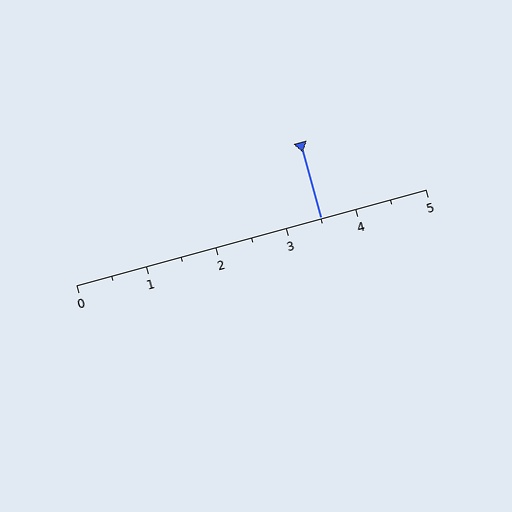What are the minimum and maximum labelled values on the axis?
The axis runs from 0 to 5.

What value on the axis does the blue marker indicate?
The marker indicates approximately 3.5.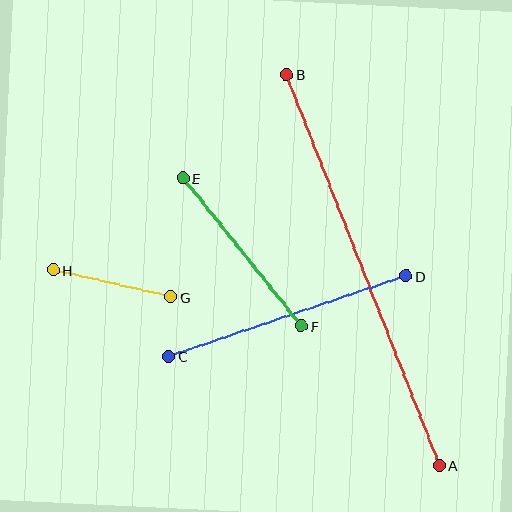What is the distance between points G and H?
The distance is approximately 120 pixels.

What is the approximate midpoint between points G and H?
The midpoint is at approximately (112, 283) pixels.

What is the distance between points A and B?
The distance is approximately 419 pixels.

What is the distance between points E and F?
The distance is approximately 189 pixels.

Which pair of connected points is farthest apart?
Points A and B are farthest apart.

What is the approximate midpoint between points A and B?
The midpoint is at approximately (363, 270) pixels.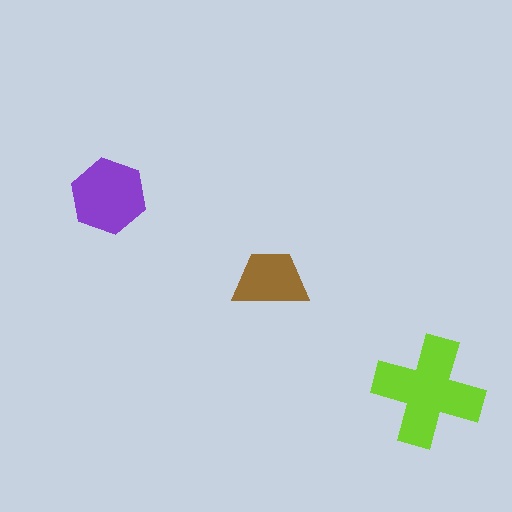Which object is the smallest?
The brown trapezoid.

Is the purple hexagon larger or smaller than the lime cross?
Smaller.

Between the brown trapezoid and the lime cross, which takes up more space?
The lime cross.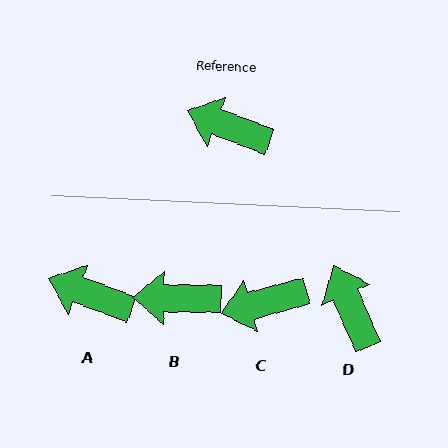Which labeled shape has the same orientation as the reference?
A.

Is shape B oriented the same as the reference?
No, it is off by about 20 degrees.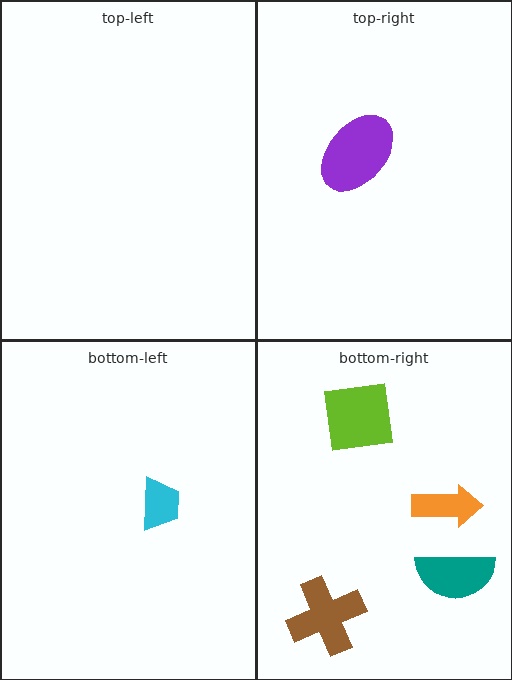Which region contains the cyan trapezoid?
The bottom-left region.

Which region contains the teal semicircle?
The bottom-right region.